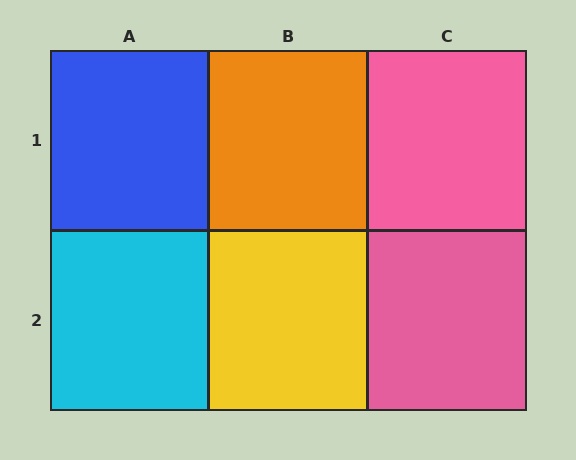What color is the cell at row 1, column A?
Blue.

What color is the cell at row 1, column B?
Orange.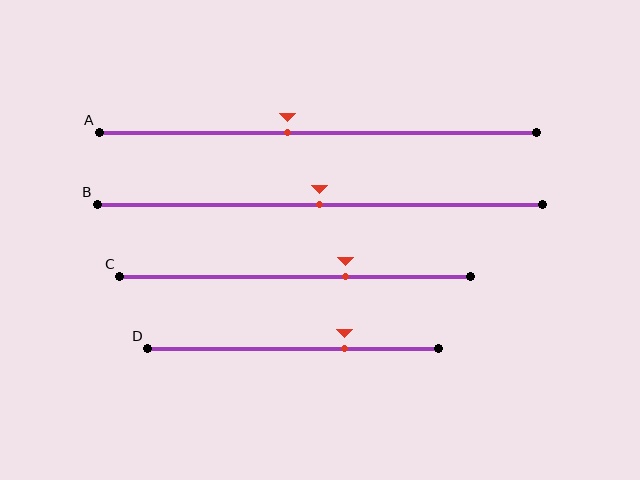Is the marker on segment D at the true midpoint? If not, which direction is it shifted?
No, the marker on segment D is shifted to the right by about 18% of the segment length.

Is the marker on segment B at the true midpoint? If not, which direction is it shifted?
Yes, the marker on segment B is at the true midpoint.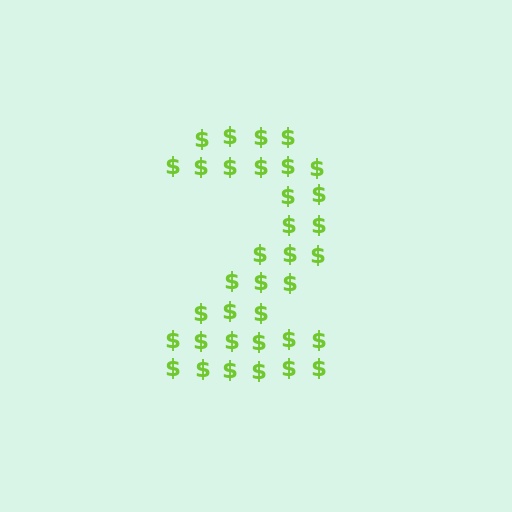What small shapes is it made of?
It is made of small dollar signs.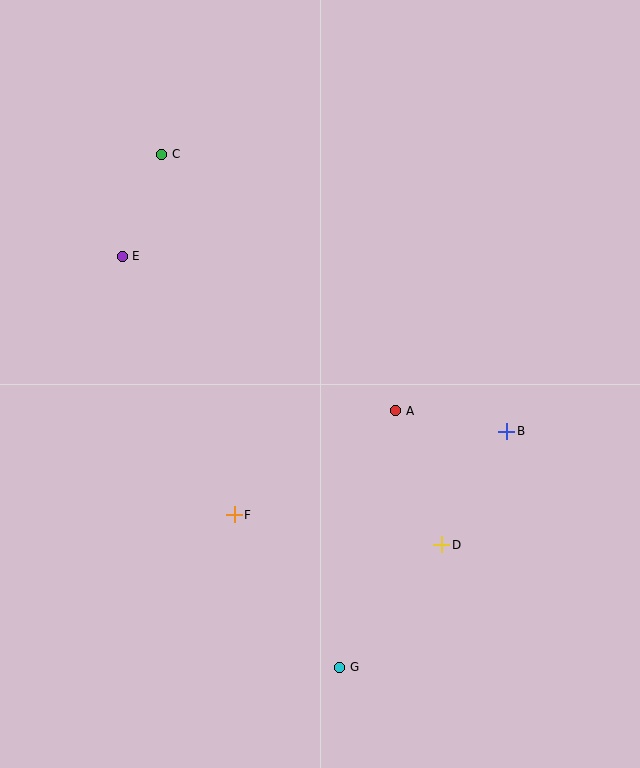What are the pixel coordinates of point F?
Point F is at (234, 515).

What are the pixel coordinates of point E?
Point E is at (122, 256).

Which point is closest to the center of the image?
Point A at (396, 411) is closest to the center.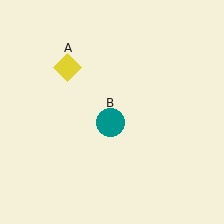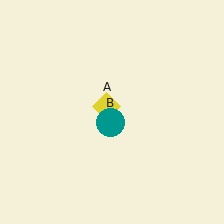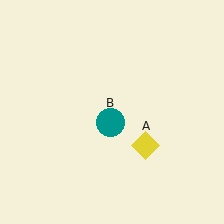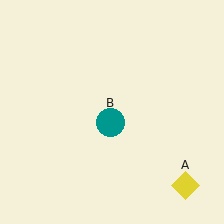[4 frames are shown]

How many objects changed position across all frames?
1 object changed position: yellow diamond (object A).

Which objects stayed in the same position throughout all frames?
Teal circle (object B) remained stationary.